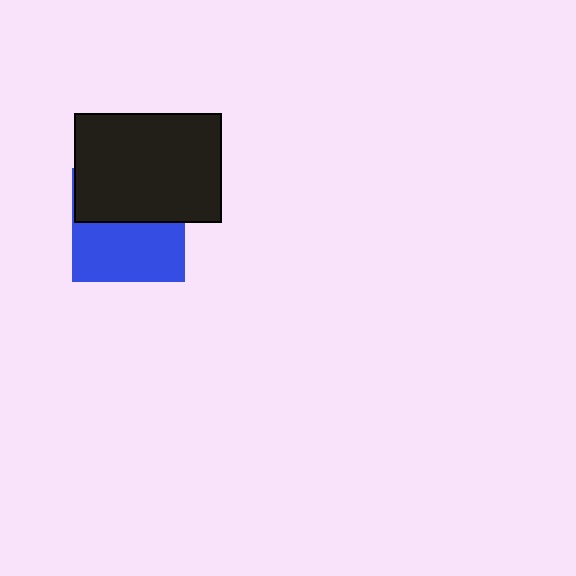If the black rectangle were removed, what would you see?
You would see the complete blue square.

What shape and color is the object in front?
The object in front is a black rectangle.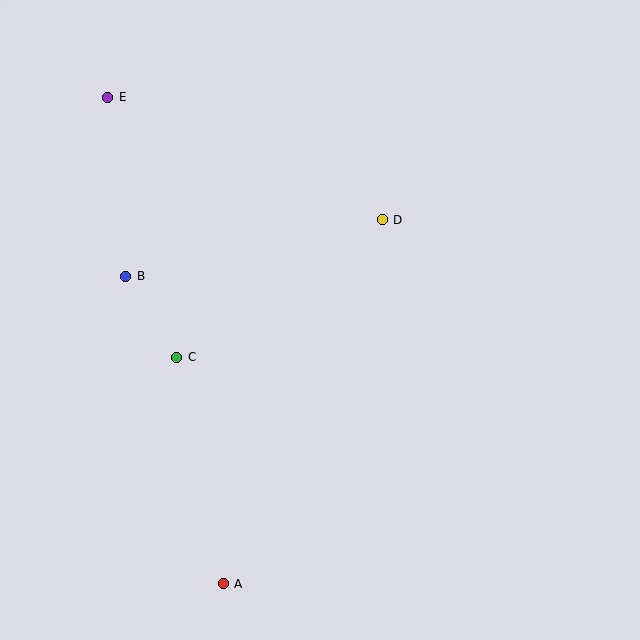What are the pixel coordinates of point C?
Point C is at (177, 357).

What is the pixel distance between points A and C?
The distance between A and C is 231 pixels.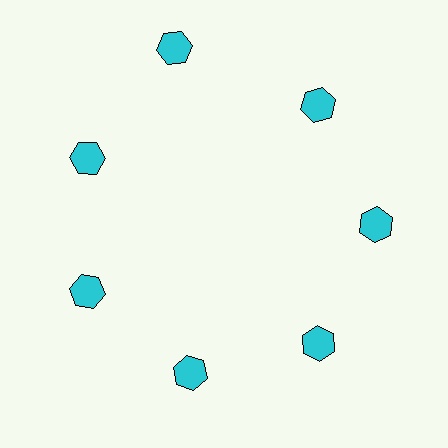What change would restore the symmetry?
The symmetry would be restored by moving it inward, back onto the ring so that all 7 hexagons sit at equal angles and equal distance from the center.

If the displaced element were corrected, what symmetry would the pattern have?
It would have 7-fold rotational symmetry — the pattern would map onto itself every 51 degrees.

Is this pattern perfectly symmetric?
No. The 7 cyan hexagons are arranged in a ring, but one element near the 12 o'clock position is pushed outward from the center, breaking the 7-fold rotational symmetry.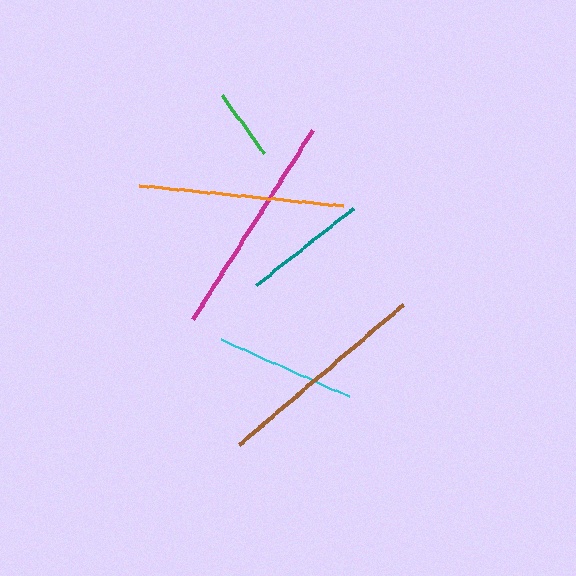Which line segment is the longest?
The magenta line is the longest at approximately 224 pixels.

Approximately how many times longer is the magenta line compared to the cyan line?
The magenta line is approximately 1.6 times the length of the cyan line.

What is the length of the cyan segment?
The cyan segment is approximately 140 pixels long.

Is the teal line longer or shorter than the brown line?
The brown line is longer than the teal line.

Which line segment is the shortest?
The green line is the shortest at approximately 71 pixels.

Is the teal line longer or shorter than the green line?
The teal line is longer than the green line.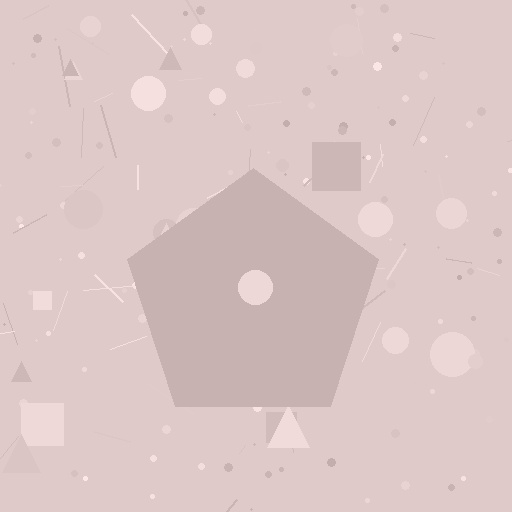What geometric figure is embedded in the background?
A pentagon is embedded in the background.